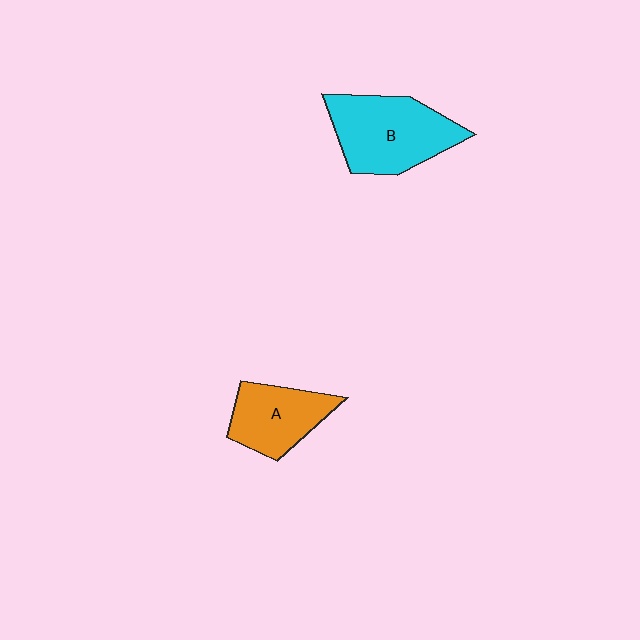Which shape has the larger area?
Shape B (cyan).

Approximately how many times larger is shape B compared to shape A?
Approximately 1.4 times.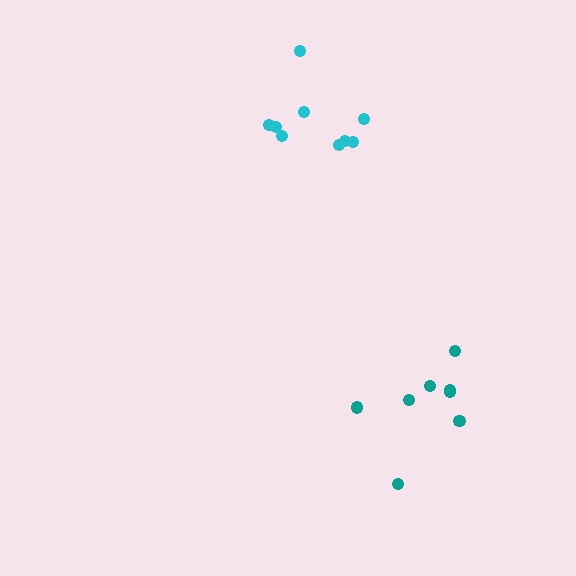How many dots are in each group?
Group 1: 8 dots, Group 2: 9 dots (17 total).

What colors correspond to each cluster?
The clusters are colored: teal, cyan.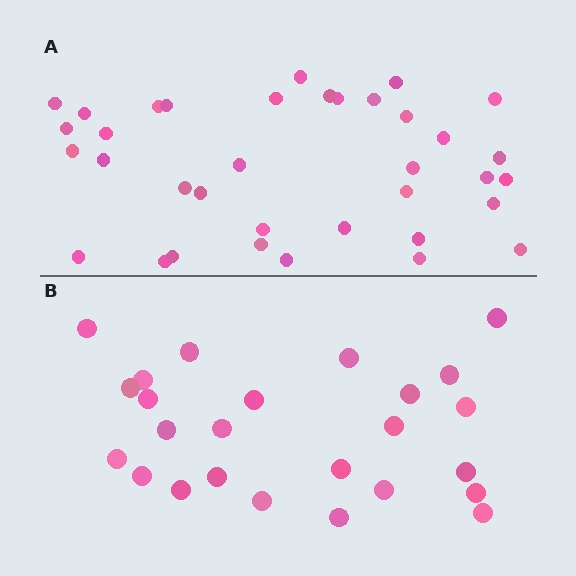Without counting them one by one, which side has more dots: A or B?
Region A (the top region) has more dots.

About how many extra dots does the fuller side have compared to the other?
Region A has roughly 12 or so more dots than region B.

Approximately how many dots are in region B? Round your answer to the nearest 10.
About 20 dots. (The exact count is 25, which rounds to 20.)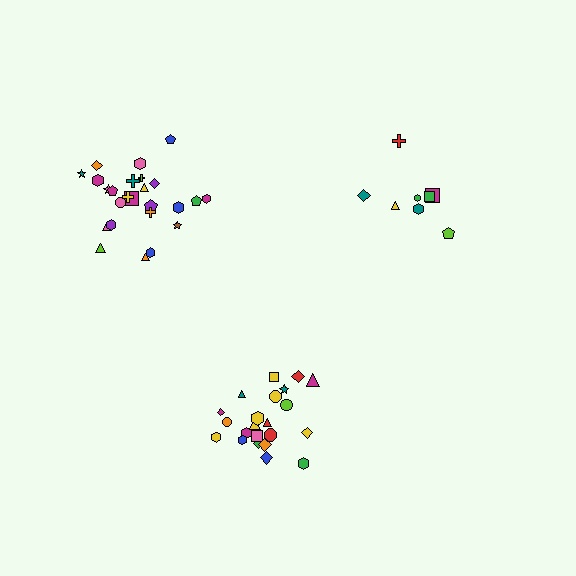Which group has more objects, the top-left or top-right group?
The top-left group.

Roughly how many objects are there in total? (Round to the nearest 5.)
Roughly 55 objects in total.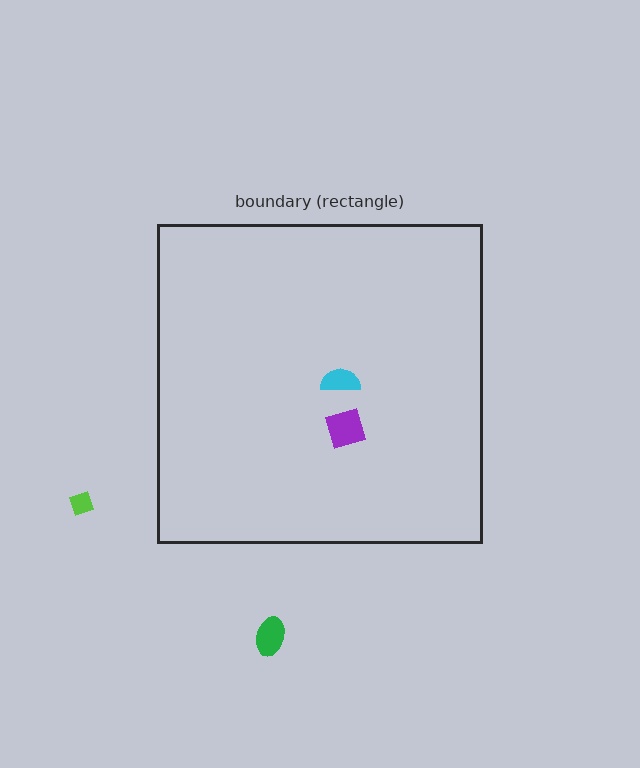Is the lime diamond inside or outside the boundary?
Outside.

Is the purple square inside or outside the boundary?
Inside.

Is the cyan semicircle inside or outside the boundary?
Inside.